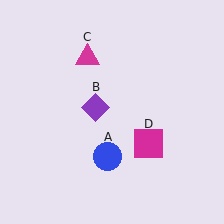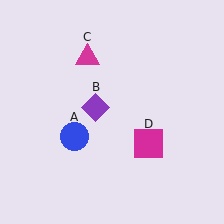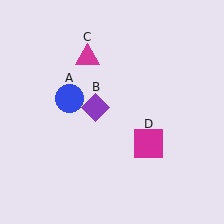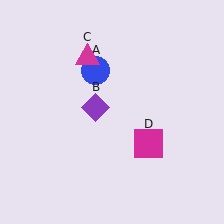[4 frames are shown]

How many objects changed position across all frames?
1 object changed position: blue circle (object A).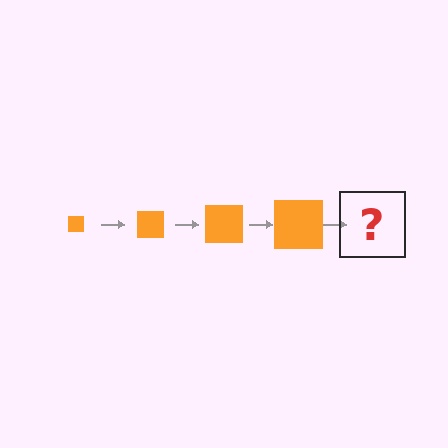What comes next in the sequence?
The next element should be an orange square, larger than the previous one.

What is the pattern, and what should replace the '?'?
The pattern is that the square gets progressively larger each step. The '?' should be an orange square, larger than the previous one.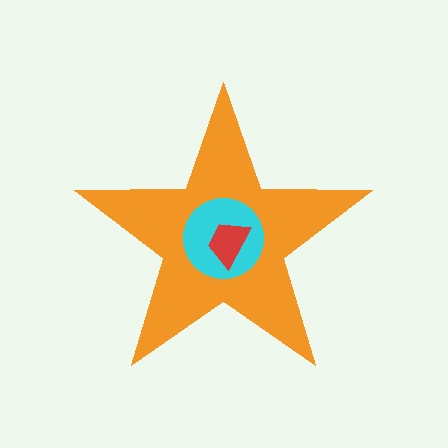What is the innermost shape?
The red trapezoid.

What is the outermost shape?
The orange star.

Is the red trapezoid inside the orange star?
Yes.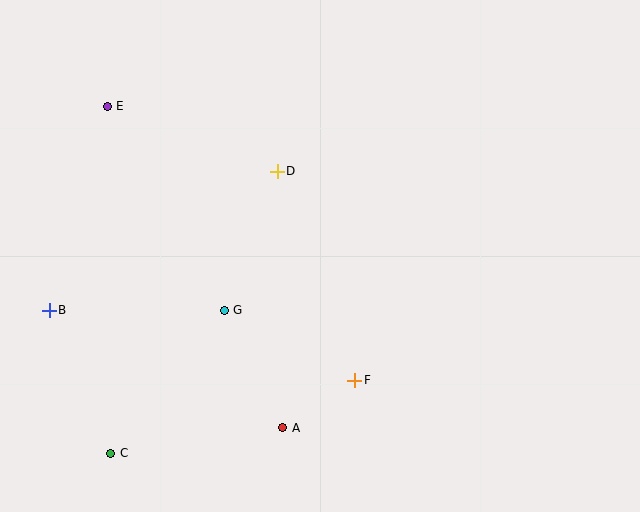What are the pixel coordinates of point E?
Point E is at (107, 106).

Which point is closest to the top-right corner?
Point D is closest to the top-right corner.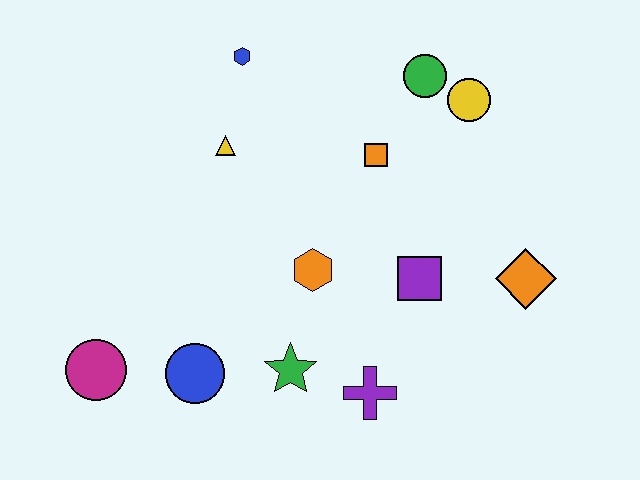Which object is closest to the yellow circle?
The green circle is closest to the yellow circle.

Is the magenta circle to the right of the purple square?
No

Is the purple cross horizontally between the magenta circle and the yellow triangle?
No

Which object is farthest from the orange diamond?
The magenta circle is farthest from the orange diamond.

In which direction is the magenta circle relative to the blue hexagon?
The magenta circle is below the blue hexagon.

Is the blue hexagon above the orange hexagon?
Yes